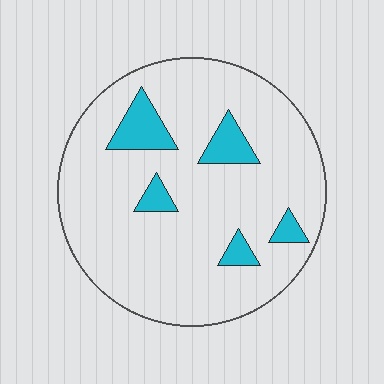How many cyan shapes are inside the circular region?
5.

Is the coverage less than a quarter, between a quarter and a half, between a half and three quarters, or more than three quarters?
Less than a quarter.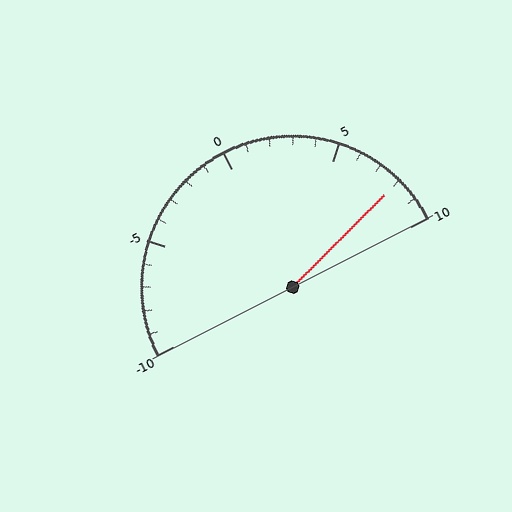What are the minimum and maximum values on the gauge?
The gauge ranges from -10 to 10.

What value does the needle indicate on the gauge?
The needle indicates approximately 8.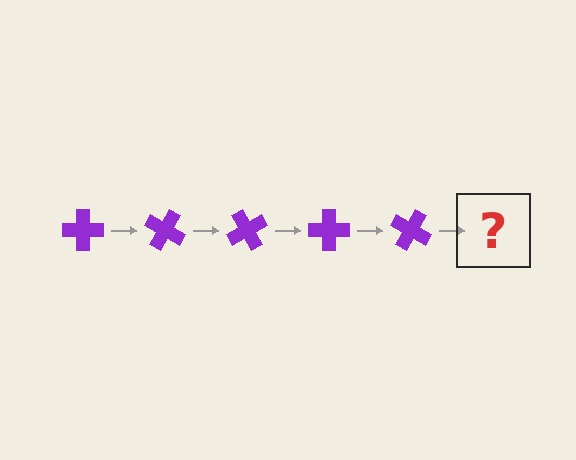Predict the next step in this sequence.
The next step is a purple cross rotated 150 degrees.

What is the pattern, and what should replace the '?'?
The pattern is that the cross rotates 30 degrees each step. The '?' should be a purple cross rotated 150 degrees.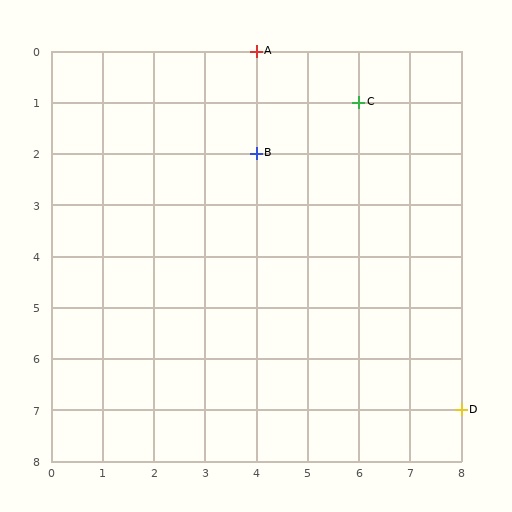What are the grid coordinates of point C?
Point C is at grid coordinates (6, 1).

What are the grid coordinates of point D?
Point D is at grid coordinates (8, 7).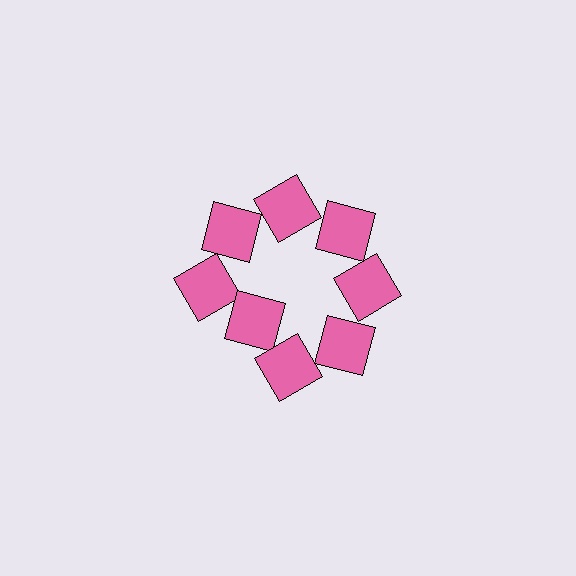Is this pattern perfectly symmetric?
No. The 8 pink squares are arranged in a ring, but one element near the 8 o'clock position is pulled inward toward the center, breaking the 8-fold rotational symmetry.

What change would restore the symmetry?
The symmetry would be restored by moving it outward, back onto the ring so that all 8 squares sit at equal angles and equal distance from the center.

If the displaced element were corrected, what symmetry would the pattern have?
It would have 8-fold rotational symmetry — the pattern would map onto itself every 45 degrees.